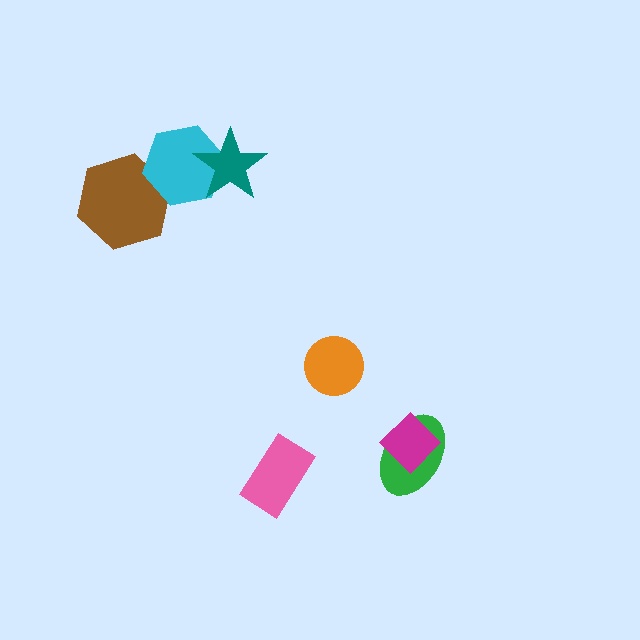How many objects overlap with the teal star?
1 object overlaps with the teal star.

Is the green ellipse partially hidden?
Yes, it is partially covered by another shape.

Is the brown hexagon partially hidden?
Yes, it is partially covered by another shape.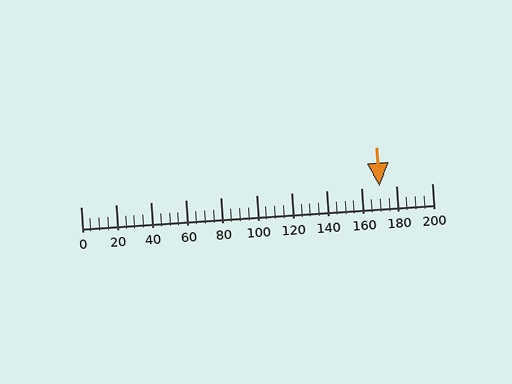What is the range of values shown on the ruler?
The ruler shows values from 0 to 200.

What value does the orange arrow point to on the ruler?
The orange arrow points to approximately 170.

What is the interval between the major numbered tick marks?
The major tick marks are spaced 20 units apart.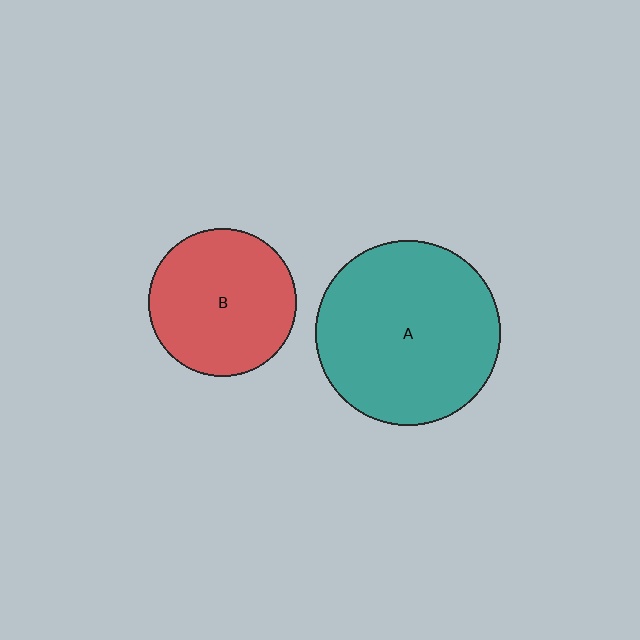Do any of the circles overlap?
No, none of the circles overlap.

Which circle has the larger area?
Circle A (teal).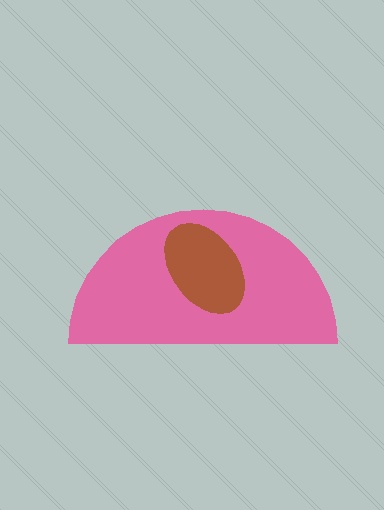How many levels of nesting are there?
2.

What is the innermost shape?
The brown ellipse.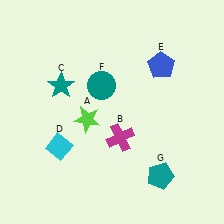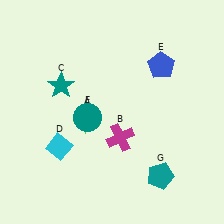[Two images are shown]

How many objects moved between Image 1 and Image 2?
1 object moved between the two images.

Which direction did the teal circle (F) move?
The teal circle (F) moved down.